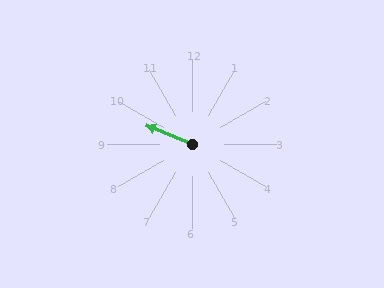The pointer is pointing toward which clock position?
Roughly 10 o'clock.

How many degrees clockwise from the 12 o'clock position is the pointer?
Approximately 292 degrees.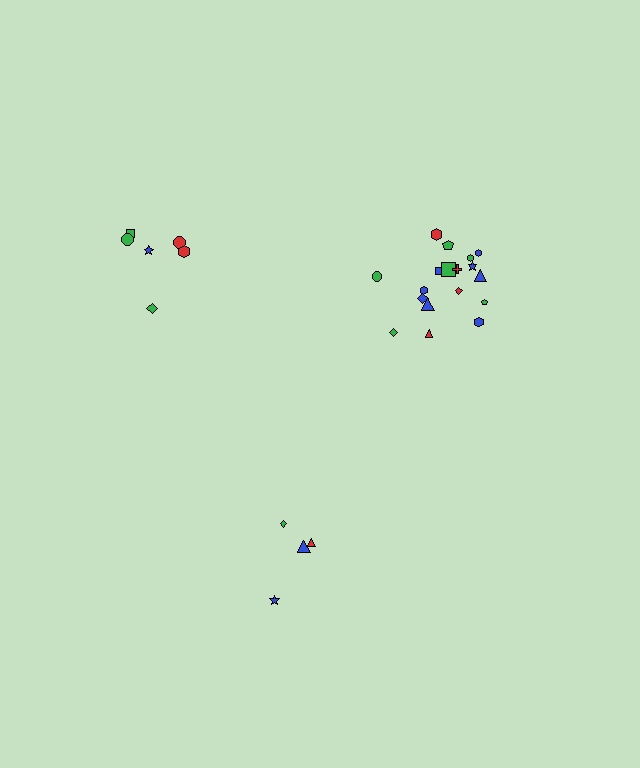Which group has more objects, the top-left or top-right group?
The top-right group.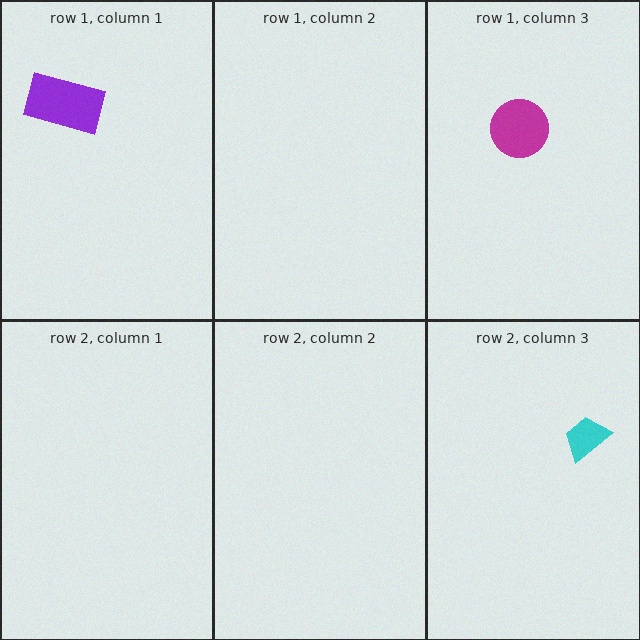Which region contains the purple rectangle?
The row 1, column 1 region.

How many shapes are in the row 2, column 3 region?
1.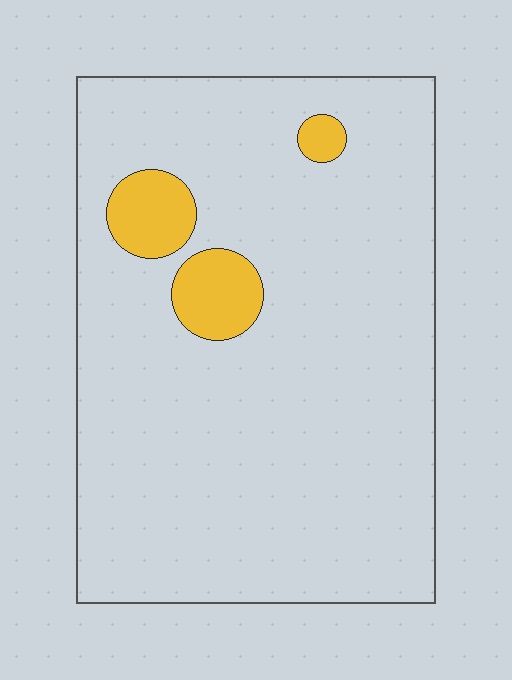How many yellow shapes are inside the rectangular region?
3.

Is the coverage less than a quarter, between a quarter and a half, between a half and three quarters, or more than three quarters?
Less than a quarter.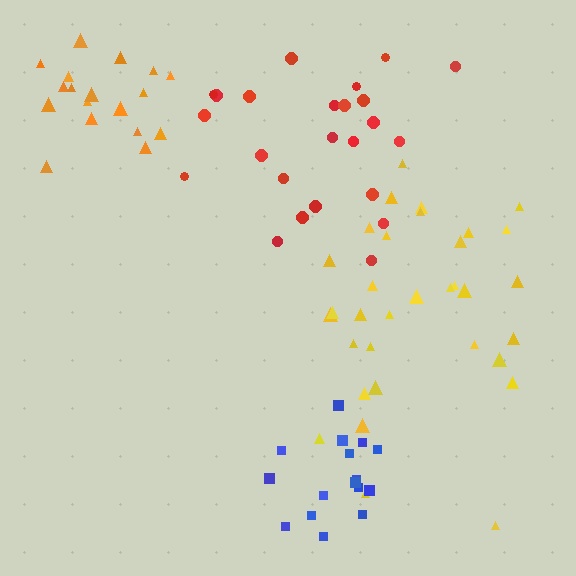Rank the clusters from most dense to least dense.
blue, orange, yellow, red.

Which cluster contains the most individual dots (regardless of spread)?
Yellow (33).